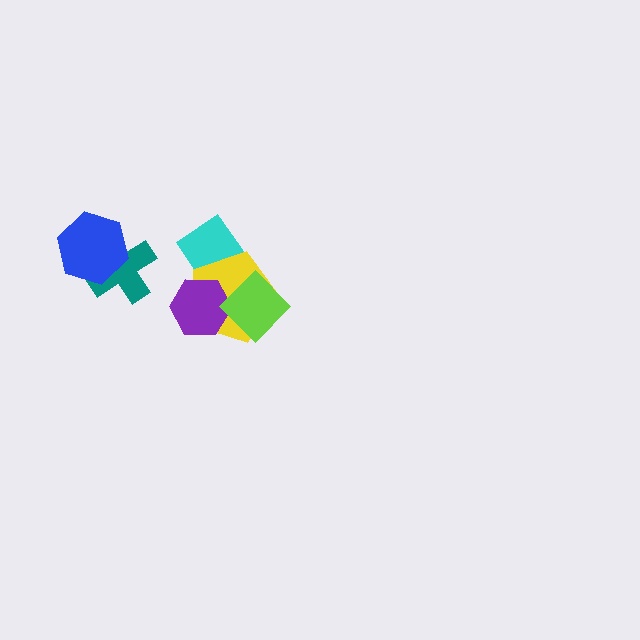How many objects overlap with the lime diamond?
2 objects overlap with the lime diamond.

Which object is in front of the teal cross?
The blue hexagon is in front of the teal cross.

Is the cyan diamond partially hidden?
Yes, it is partially covered by another shape.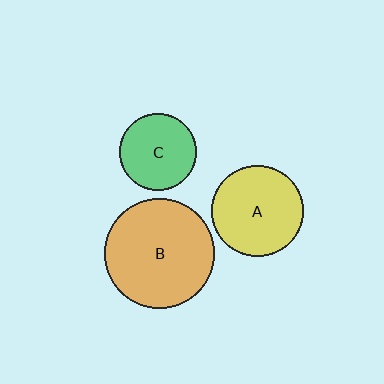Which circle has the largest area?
Circle B (orange).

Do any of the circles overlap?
No, none of the circles overlap.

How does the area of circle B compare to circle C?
Approximately 2.0 times.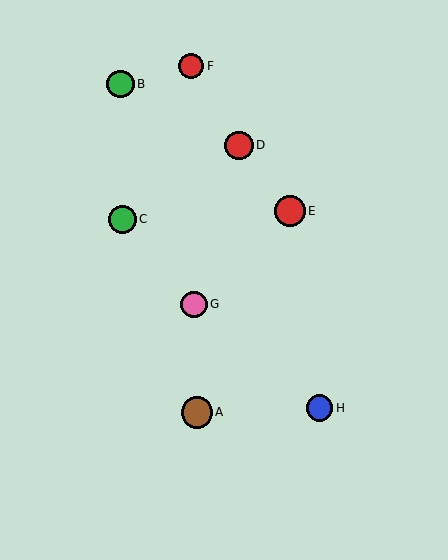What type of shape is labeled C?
Shape C is a green circle.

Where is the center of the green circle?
The center of the green circle is at (122, 219).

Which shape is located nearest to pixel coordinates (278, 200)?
The red circle (labeled E) at (290, 211) is nearest to that location.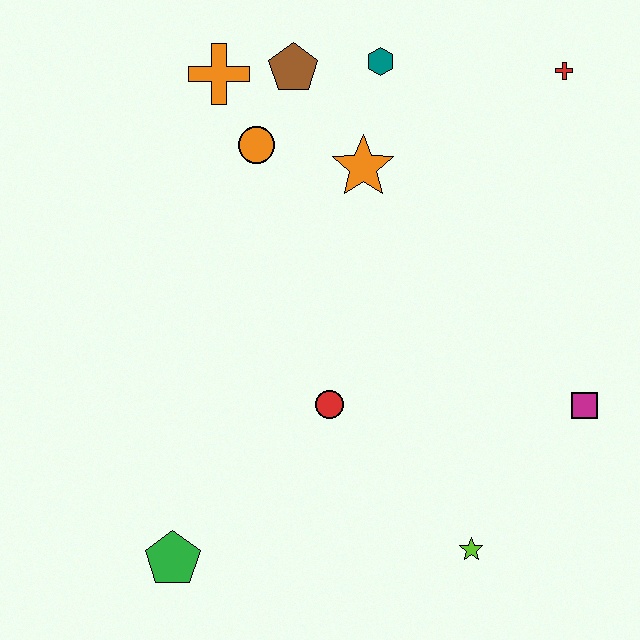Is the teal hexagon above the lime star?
Yes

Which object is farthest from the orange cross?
The lime star is farthest from the orange cross.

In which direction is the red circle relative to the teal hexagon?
The red circle is below the teal hexagon.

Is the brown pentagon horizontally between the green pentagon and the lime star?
Yes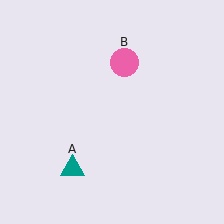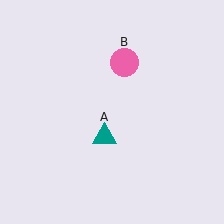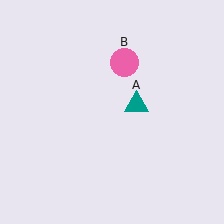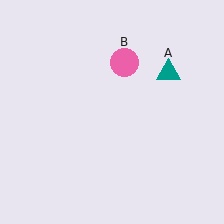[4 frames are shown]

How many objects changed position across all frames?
1 object changed position: teal triangle (object A).